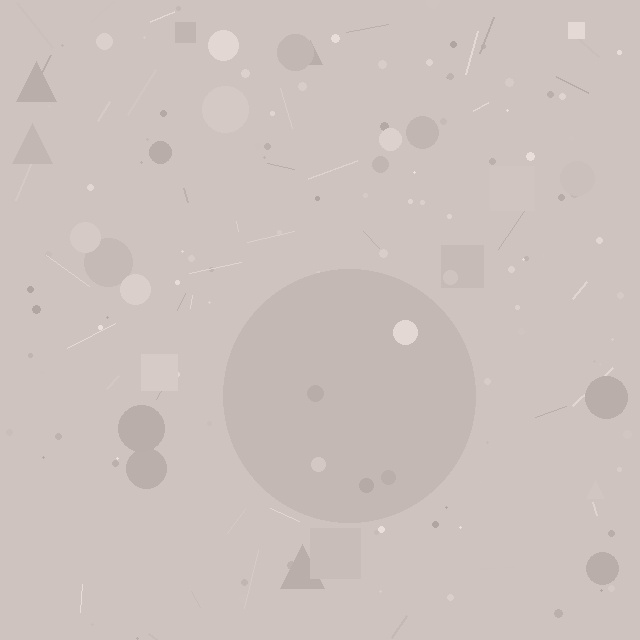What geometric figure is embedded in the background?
A circle is embedded in the background.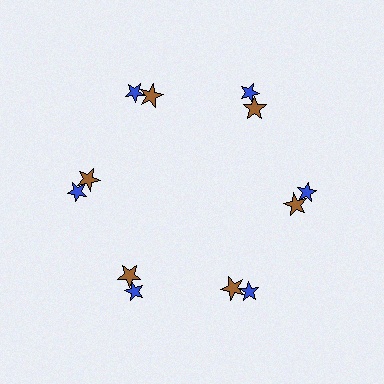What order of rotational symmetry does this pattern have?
This pattern has 6-fold rotational symmetry.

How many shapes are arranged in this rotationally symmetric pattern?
There are 12 shapes, arranged in 6 groups of 2.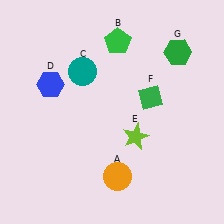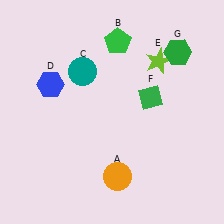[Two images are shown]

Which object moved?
The lime star (E) moved up.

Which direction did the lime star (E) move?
The lime star (E) moved up.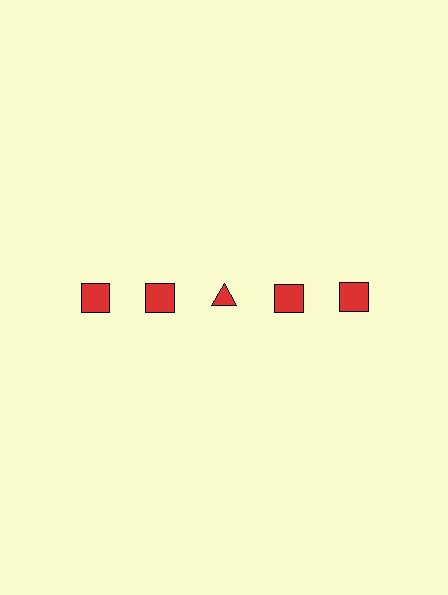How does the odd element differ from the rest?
It has a different shape: triangle instead of square.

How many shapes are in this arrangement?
There are 5 shapes arranged in a grid pattern.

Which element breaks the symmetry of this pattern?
The red triangle in the top row, center column breaks the symmetry. All other shapes are red squares.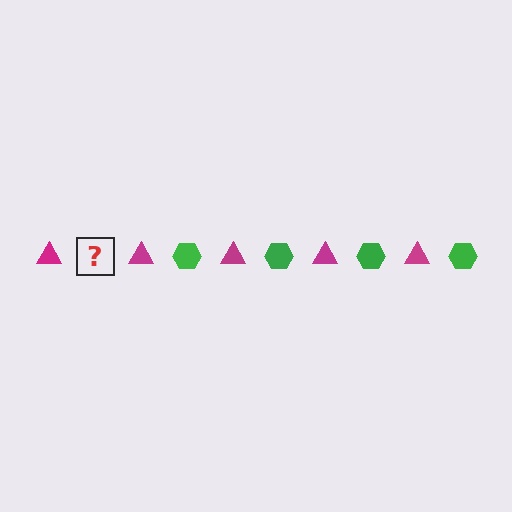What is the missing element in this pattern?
The missing element is a green hexagon.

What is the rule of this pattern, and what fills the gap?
The rule is that the pattern alternates between magenta triangle and green hexagon. The gap should be filled with a green hexagon.